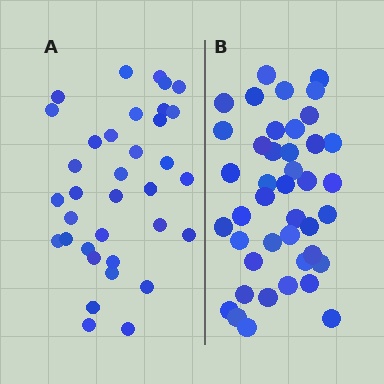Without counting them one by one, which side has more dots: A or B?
Region B (the right region) has more dots.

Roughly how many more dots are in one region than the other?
Region B has roughly 8 or so more dots than region A.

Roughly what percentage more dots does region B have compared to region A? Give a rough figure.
About 20% more.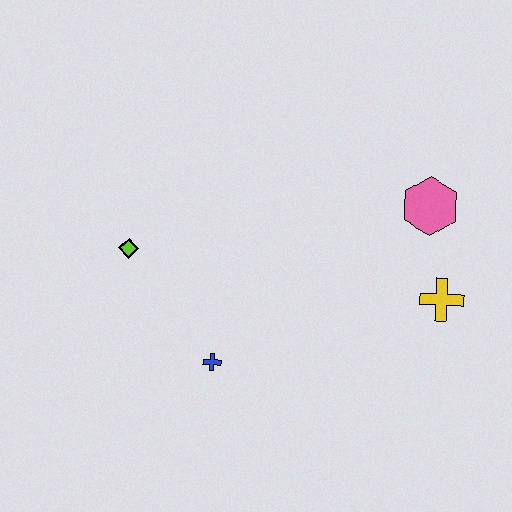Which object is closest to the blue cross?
The lime diamond is closest to the blue cross.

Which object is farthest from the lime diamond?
The yellow cross is farthest from the lime diamond.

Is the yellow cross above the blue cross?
Yes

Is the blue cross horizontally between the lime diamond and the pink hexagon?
Yes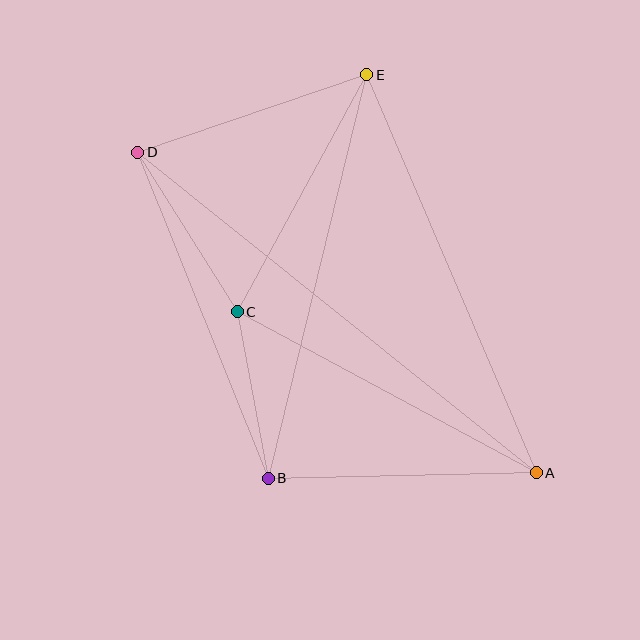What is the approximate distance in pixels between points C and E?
The distance between C and E is approximately 270 pixels.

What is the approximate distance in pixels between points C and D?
The distance between C and D is approximately 188 pixels.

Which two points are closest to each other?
Points B and C are closest to each other.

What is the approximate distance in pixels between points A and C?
The distance between A and C is approximately 339 pixels.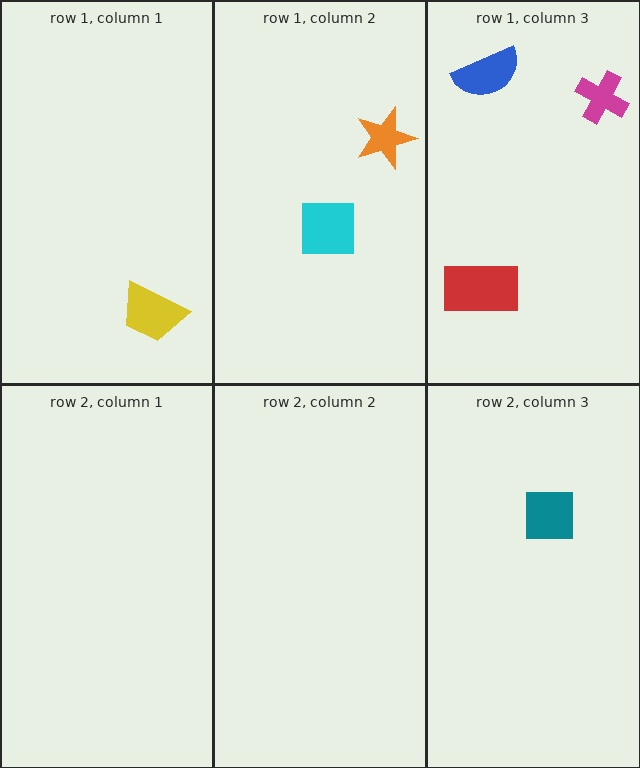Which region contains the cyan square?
The row 1, column 2 region.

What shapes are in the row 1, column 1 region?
The yellow trapezoid.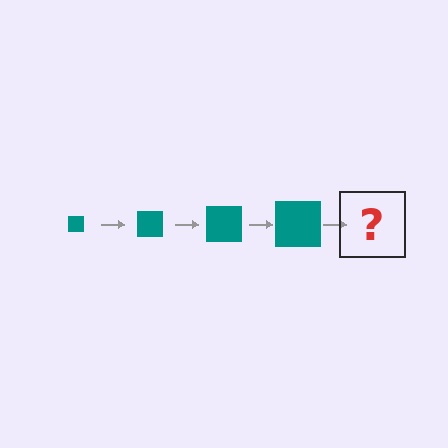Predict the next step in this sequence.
The next step is a teal square, larger than the previous one.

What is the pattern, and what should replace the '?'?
The pattern is that the square gets progressively larger each step. The '?' should be a teal square, larger than the previous one.